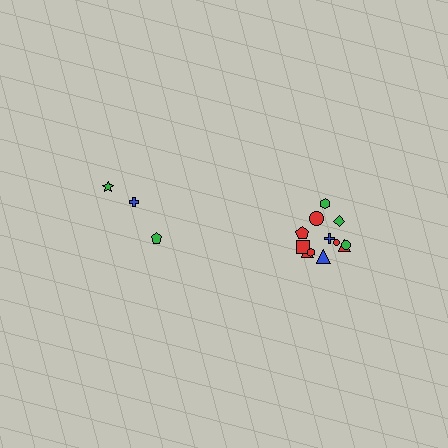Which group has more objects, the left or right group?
The right group.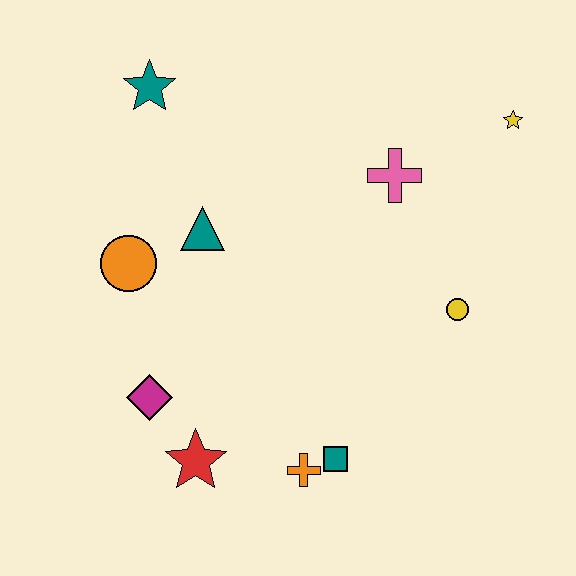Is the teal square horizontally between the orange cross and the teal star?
No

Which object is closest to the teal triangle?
The orange circle is closest to the teal triangle.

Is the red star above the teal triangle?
No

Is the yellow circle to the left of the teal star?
No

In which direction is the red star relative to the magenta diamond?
The red star is below the magenta diamond.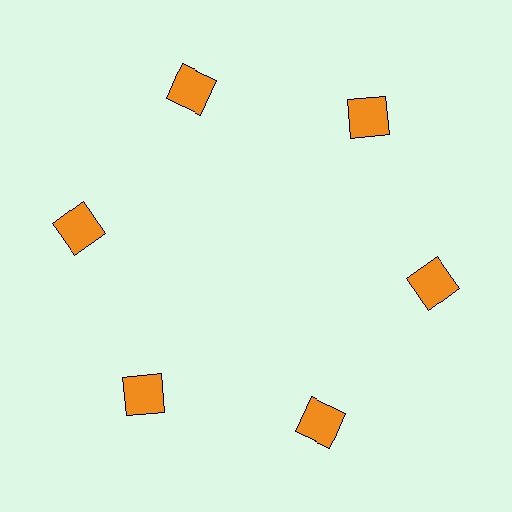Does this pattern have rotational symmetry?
Yes, this pattern has 6-fold rotational symmetry. It looks the same after rotating 60 degrees around the center.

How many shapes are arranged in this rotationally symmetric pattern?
There are 6 shapes, arranged in 6 groups of 1.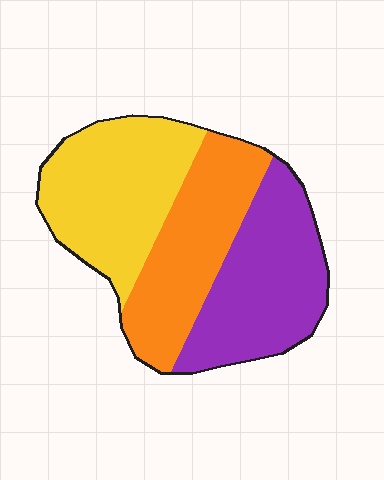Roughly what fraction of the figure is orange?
Orange takes up about one third (1/3) of the figure.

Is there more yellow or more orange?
Yellow.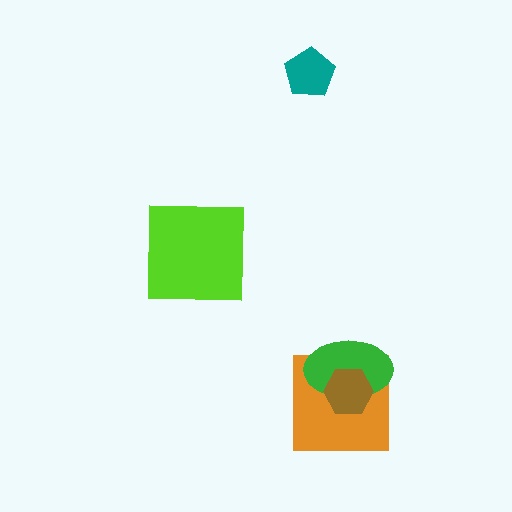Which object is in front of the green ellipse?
The brown hexagon is in front of the green ellipse.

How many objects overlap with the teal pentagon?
0 objects overlap with the teal pentagon.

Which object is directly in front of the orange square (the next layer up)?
The green ellipse is directly in front of the orange square.